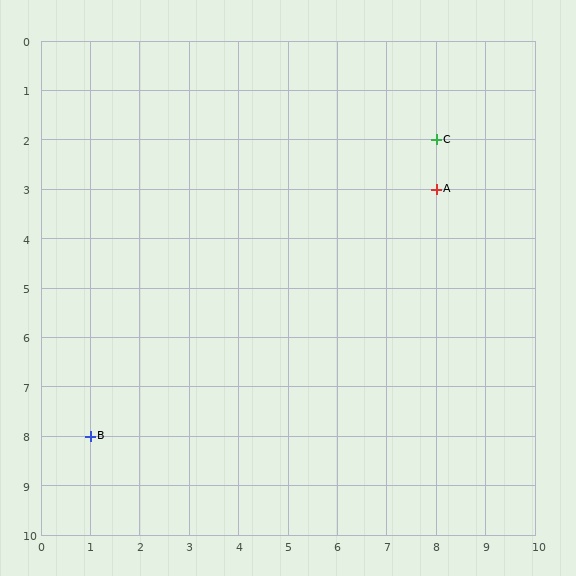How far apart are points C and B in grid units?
Points C and B are 7 columns and 6 rows apart (about 9.2 grid units diagonally).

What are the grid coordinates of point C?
Point C is at grid coordinates (8, 2).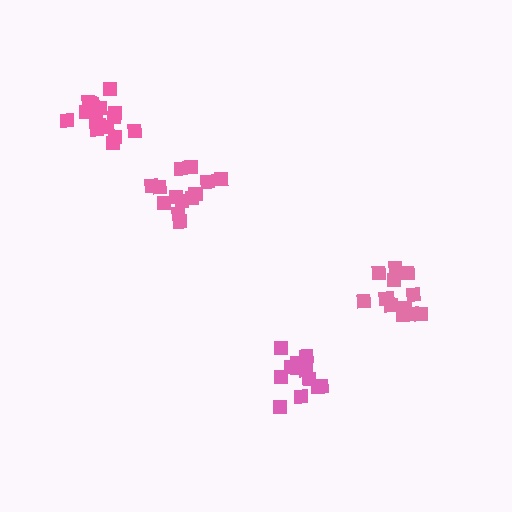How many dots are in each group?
Group 1: 13 dots, Group 2: 15 dots, Group 3: 14 dots, Group 4: 18 dots (60 total).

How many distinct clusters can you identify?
There are 4 distinct clusters.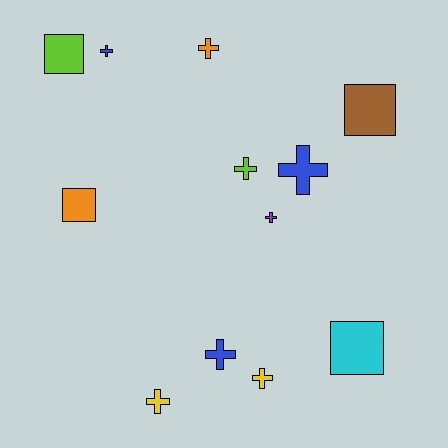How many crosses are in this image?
There are 8 crosses.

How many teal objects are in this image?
There are no teal objects.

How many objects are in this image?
There are 12 objects.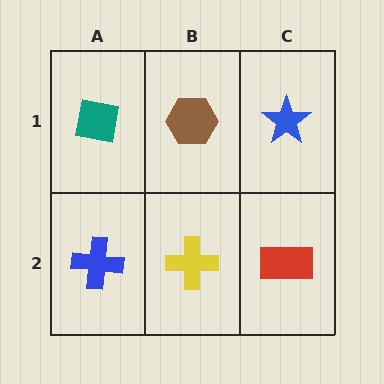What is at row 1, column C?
A blue star.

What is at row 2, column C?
A red rectangle.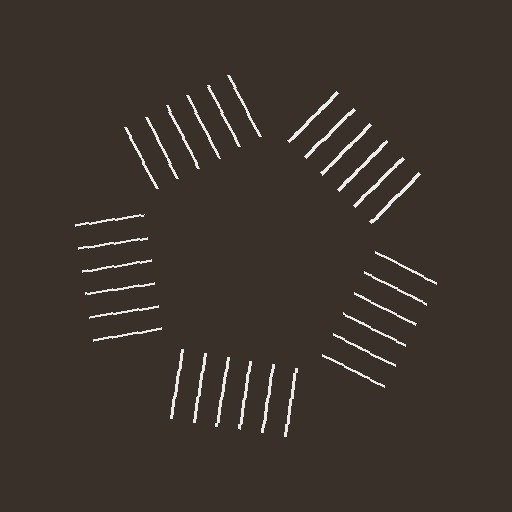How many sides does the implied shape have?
5 sides — the line-ends trace a pentagon.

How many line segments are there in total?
30 — 6 along each of the 5 edges.